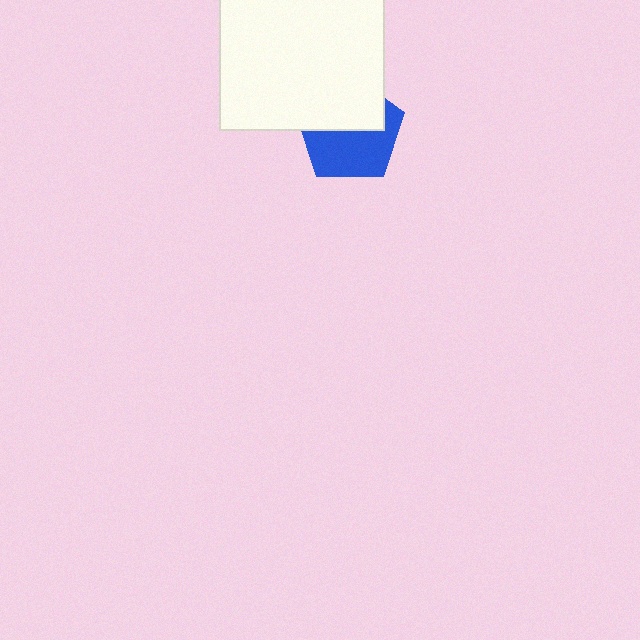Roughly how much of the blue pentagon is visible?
About half of it is visible (roughly 53%).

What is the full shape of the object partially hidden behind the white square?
The partially hidden object is a blue pentagon.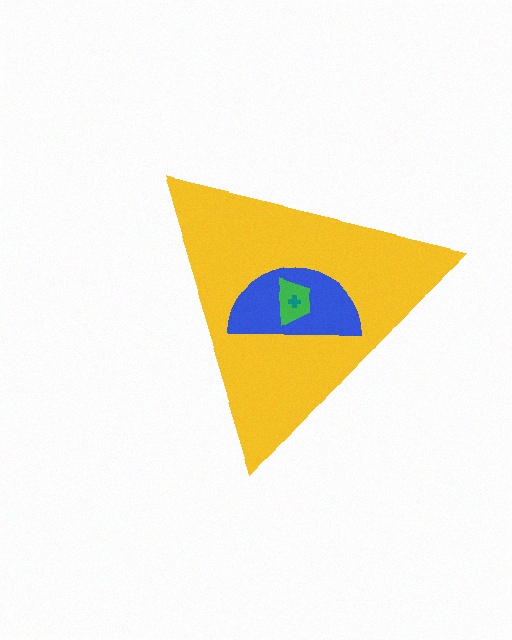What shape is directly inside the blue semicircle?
The green trapezoid.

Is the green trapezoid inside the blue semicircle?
Yes.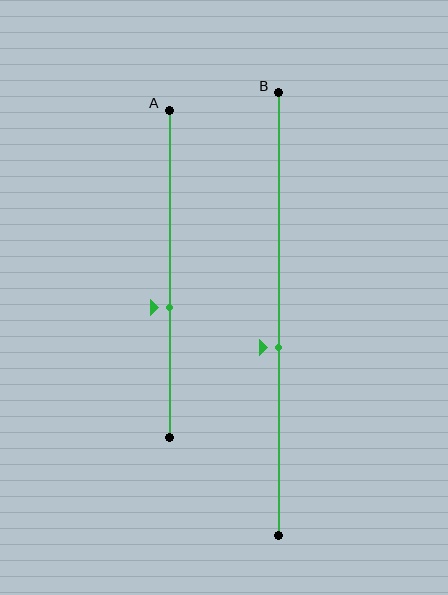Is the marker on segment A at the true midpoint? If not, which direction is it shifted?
No, the marker on segment A is shifted downward by about 10% of the segment length.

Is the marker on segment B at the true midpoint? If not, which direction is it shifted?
No, the marker on segment B is shifted downward by about 7% of the segment length.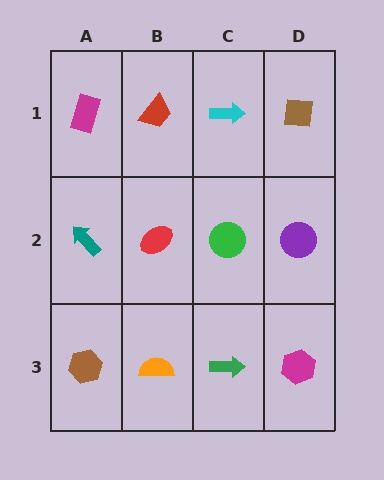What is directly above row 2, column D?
A brown square.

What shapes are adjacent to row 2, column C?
A cyan arrow (row 1, column C), a green arrow (row 3, column C), a red ellipse (row 2, column B), a purple circle (row 2, column D).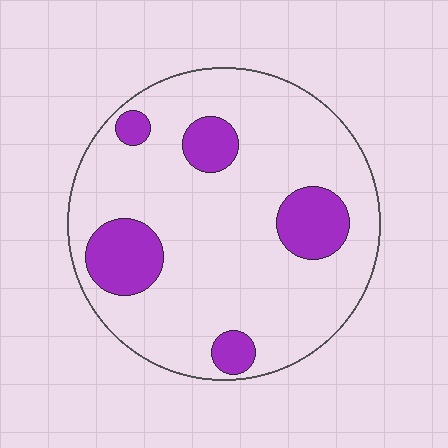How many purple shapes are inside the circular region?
5.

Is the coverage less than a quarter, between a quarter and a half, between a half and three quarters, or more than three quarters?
Less than a quarter.